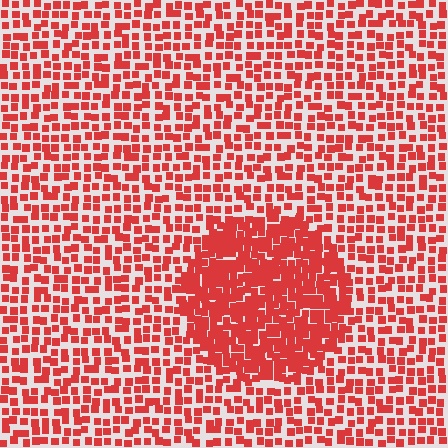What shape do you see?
I see a circle.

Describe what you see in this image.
The image contains small red elements arranged at two different densities. A circle-shaped region is visible where the elements are more densely packed than the surrounding area.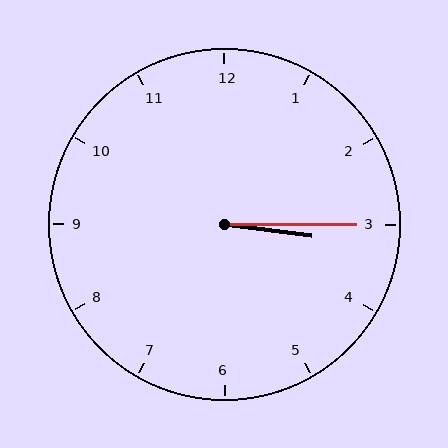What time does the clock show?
3:15.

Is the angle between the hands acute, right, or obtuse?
It is acute.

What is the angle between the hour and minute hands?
Approximately 8 degrees.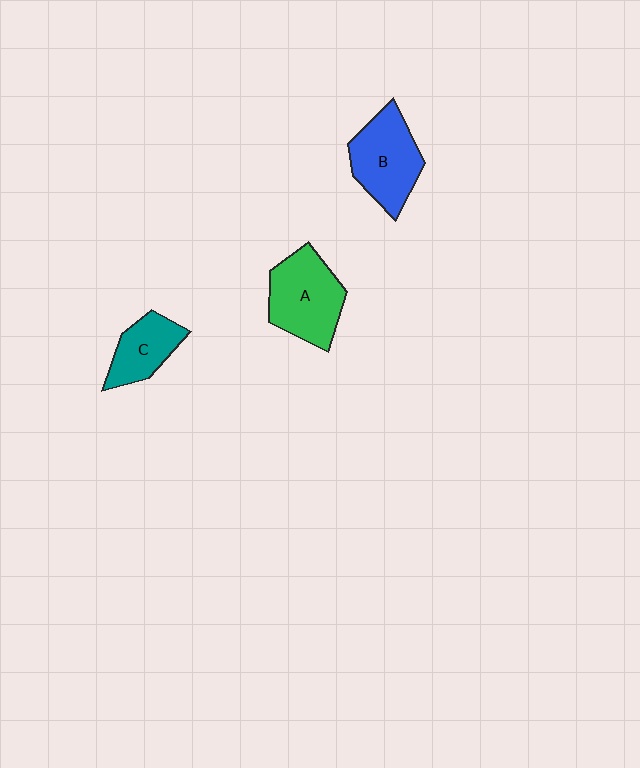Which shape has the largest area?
Shape A (green).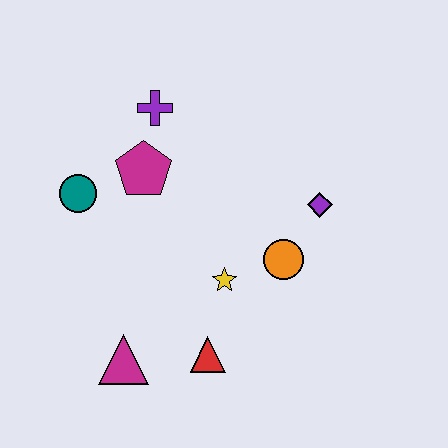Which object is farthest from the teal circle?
The purple diamond is farthest from the teal circle.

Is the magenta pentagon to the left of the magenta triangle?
No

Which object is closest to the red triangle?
The yellow star is closest to the red triangle.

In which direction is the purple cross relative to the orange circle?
The purple cross is above the orange circle.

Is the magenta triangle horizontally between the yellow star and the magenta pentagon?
No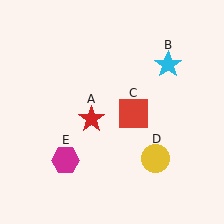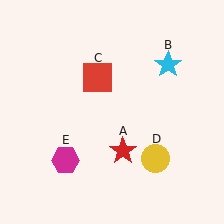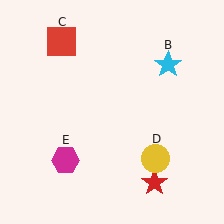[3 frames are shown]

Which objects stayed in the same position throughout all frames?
Cyan star (object B) and yellow circle (object D) and magenta hexagon (object E) remained stationary.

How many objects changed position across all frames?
2 objects changed position: red star (object A), red square (object C).